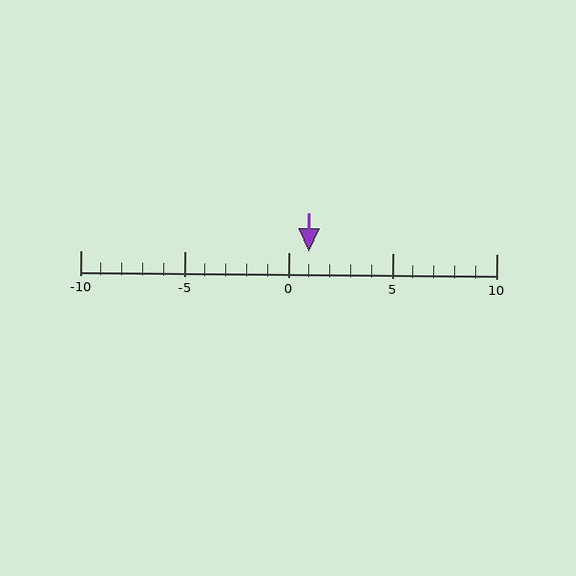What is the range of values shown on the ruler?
The ruler shows values from -10 to 10.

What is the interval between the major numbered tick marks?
The major tick marks are spaced 5 units apart.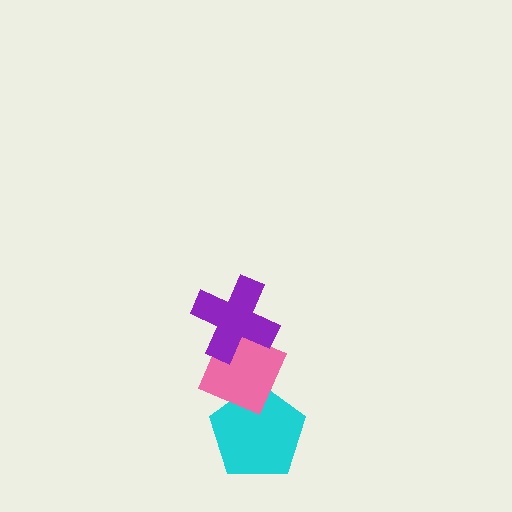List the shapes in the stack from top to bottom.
From top to bottom: the purple cross, the pink diamond, the cyan pentagon.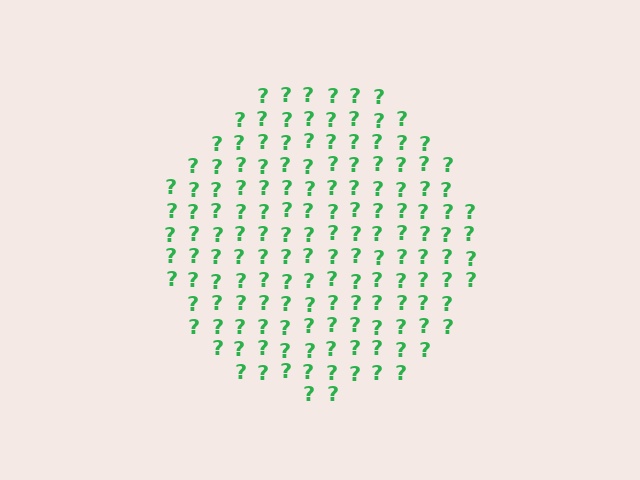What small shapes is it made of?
It is made of small question marks.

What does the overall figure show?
The overall figure shows a circle.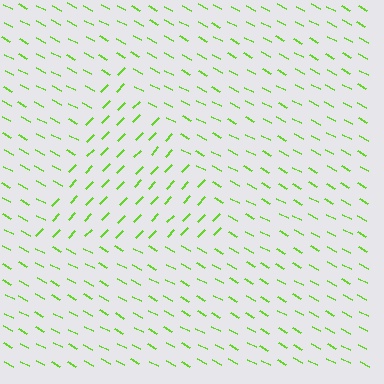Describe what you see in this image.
The image is filled with small lime line segments. A triangle region in the image has lines oriented differently from the surrounding lines, creating a visible texture boundary.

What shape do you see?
I see a triangle.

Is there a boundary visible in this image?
Yes, there is a texture boundary formed by a change in line orientation.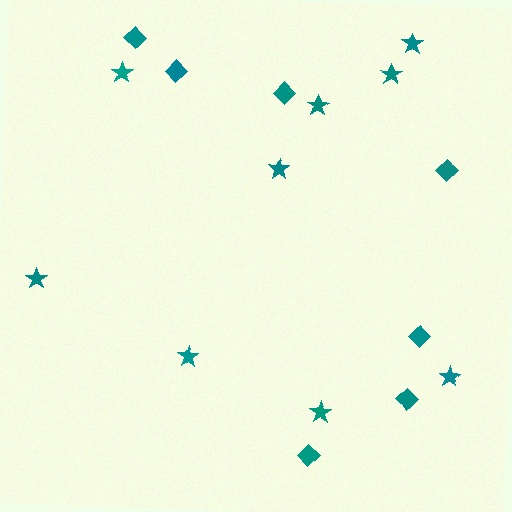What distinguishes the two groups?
There are 2 groups: one group of stars (9) and one group of diamonds (7).